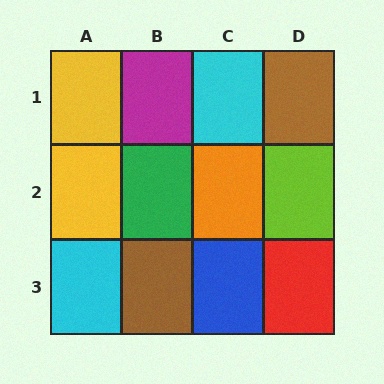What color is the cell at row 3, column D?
Red.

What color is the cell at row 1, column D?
Brown.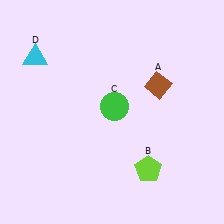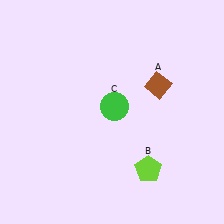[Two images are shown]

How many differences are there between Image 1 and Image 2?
There is 1 difference between the two images.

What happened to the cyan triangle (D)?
The cyan triangle (D) was removed in Image 2. It was in the top-left area of Image 1.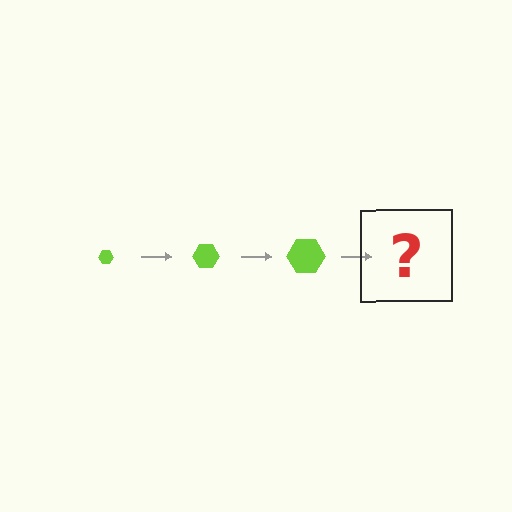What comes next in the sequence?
The next element should be a lime hexagon, larger than the previous one.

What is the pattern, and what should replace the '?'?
The pattern is that the hexagon gets progressively larger each step. The '?' should be a lime hexagon, larger than the previous one.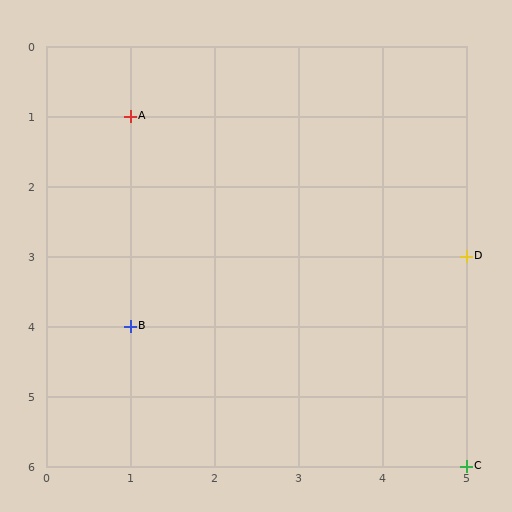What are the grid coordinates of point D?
Point D is at grid coordinates (5, 3).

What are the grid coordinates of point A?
Point A is at grid coordinates (1, 1).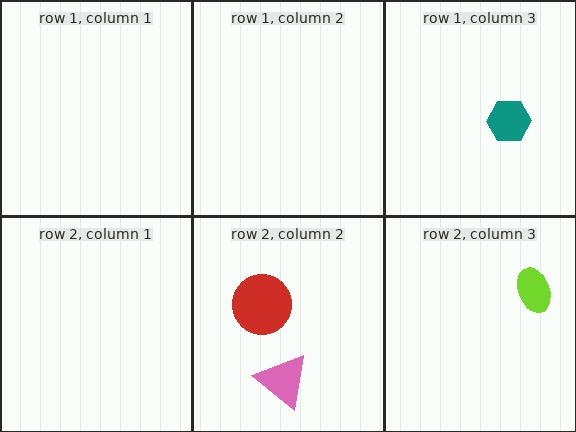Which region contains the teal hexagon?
The row 1, column 3 region.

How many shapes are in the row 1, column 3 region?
1.